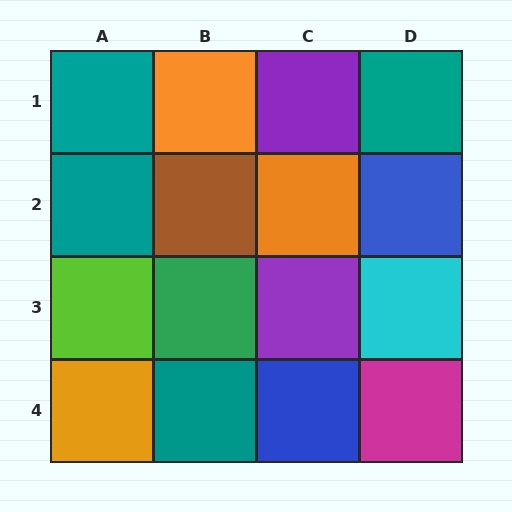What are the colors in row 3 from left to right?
Lime, green, purple, cyan.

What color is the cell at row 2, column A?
Teal.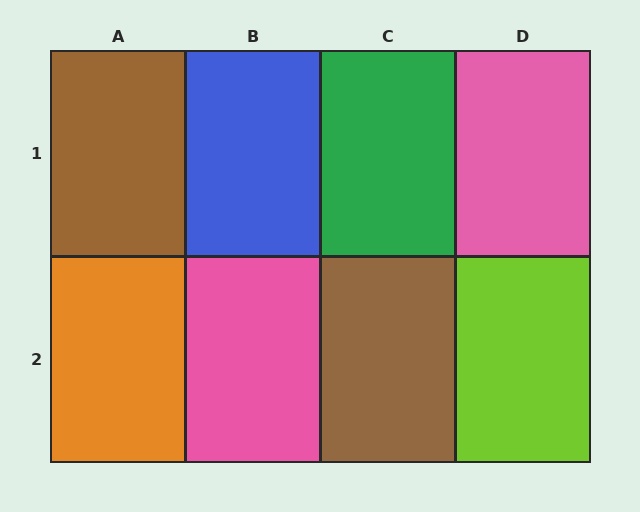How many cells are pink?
2 cells are pink.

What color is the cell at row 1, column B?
Blue.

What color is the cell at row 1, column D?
Pink.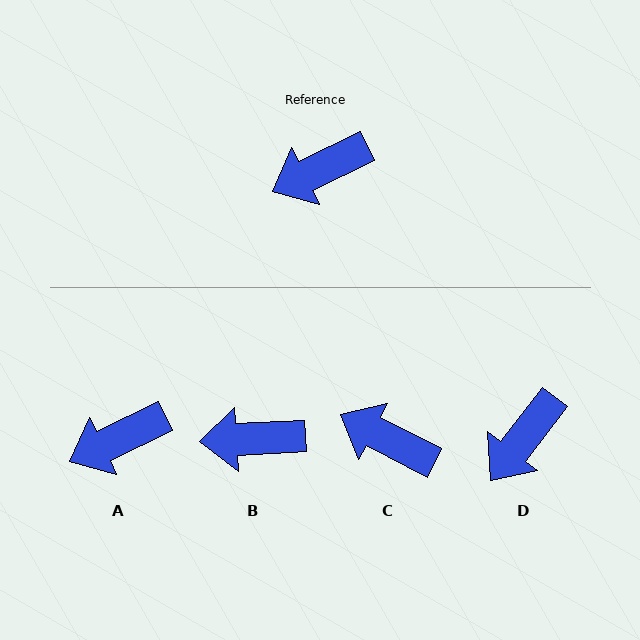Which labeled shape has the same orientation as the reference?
A.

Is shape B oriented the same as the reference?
No, it is off by about 23 degrees.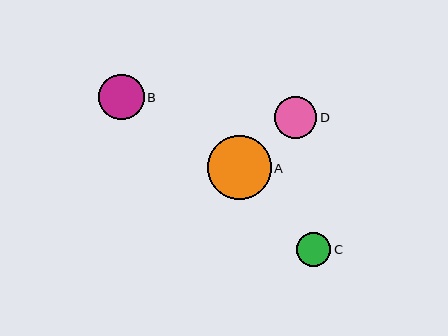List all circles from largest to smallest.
From largest to smallest: A, B, D, C.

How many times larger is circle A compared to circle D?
Circle A is approximately 1.5 times the size of circle D.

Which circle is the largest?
Circle A is the largest with a size of approximately 64 pixels.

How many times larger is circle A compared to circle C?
Circle A is approximately 1.9 times the size of circle C.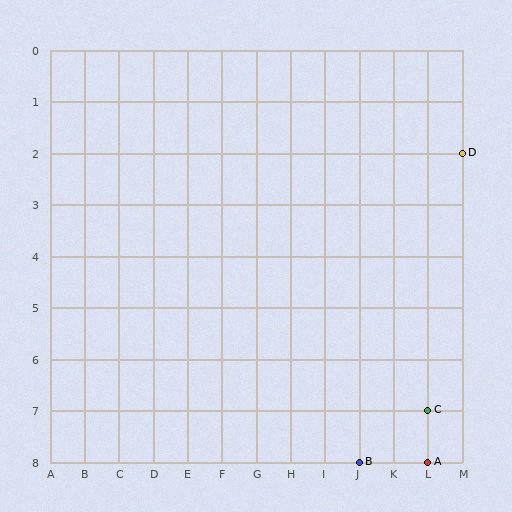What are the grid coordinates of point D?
Point D is at grid coordinates (M, 2).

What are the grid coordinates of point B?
Point B is at grid coordinates (J, 8).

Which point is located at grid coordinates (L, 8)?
Point A is at (L, 8).